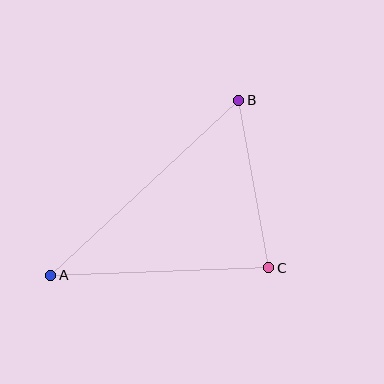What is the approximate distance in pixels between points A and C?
The distance between A and C is approximately 218 pixels.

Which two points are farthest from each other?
Points A and B are farthest from each other.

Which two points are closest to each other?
Points B and C are closest to each other.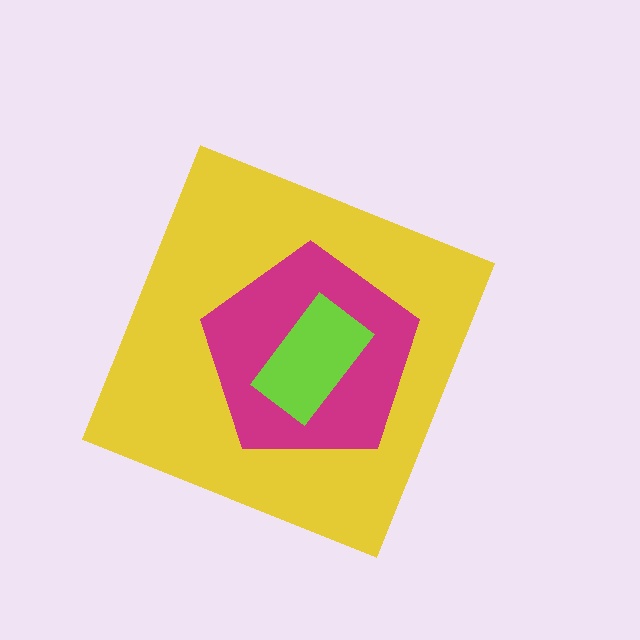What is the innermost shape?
The lime rectangle.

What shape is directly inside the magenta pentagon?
The lime rectangle.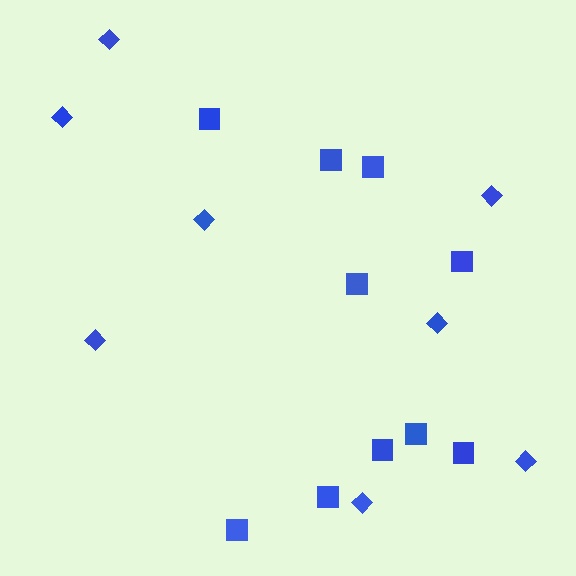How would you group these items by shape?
There are 2 groups: one group of diamonds (8) and one group of squares (10).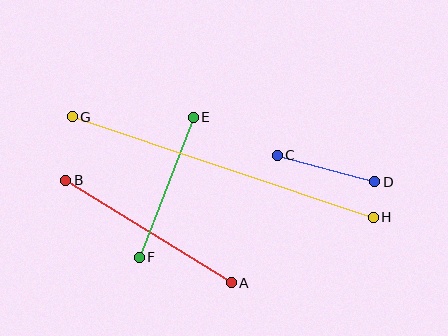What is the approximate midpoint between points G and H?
The midpoint is at approximately (223, 167) pixels.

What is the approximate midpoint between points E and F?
The midpoint is at approximately (166, 187) pixels.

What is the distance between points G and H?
The distance is approximately 317 pixels.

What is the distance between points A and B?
The distance is approximately 194 pixels.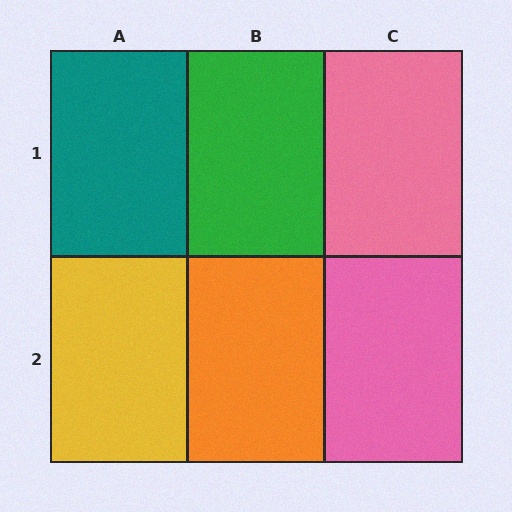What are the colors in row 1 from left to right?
Teal, green, pink.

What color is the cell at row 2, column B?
Orange.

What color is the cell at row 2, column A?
Yellow.